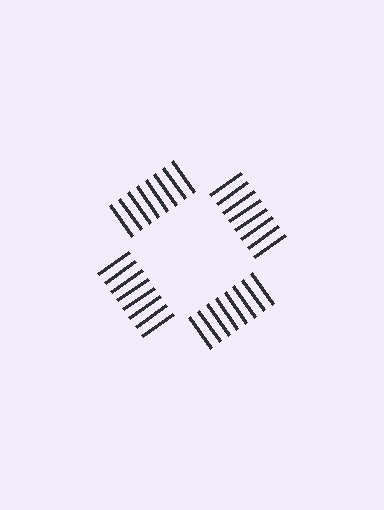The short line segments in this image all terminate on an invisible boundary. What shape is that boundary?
An illusory square — the line segments terminate on its edges but no continuous stroke is drawn.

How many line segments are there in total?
32 — 8 along each of the 4 edges.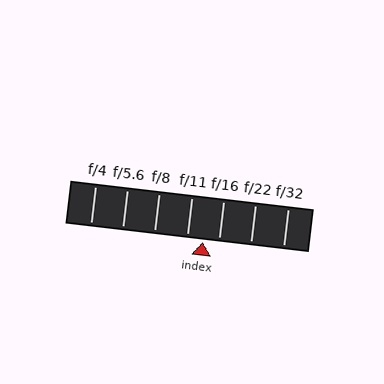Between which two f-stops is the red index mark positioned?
The index mark is between f/11 and f/16.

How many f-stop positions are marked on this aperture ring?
There are 7 f-stop positions marked.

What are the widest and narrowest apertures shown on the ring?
The widest aperture shown is f/4 and the narrowest is f/32.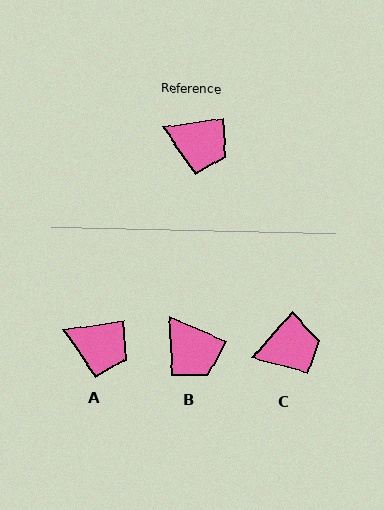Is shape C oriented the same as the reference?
No, it is off by about 40 degrees.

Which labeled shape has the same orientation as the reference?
A.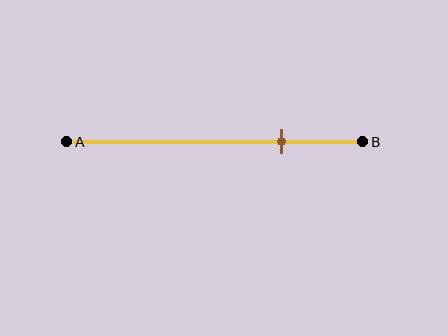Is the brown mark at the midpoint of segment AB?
No, the mark is at about 75% from A, not at the 50% midpoint.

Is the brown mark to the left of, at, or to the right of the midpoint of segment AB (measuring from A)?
The brown mark is to the right of the midpoint of segment AB.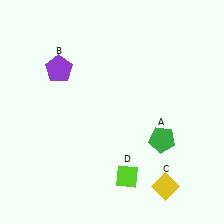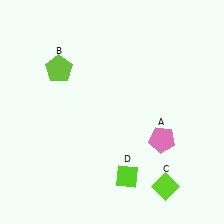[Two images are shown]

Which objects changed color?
A changed from green to pink. B changed from purple to lime. C changed from yellow to lime.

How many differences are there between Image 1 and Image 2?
There are 3 differences between the two images.